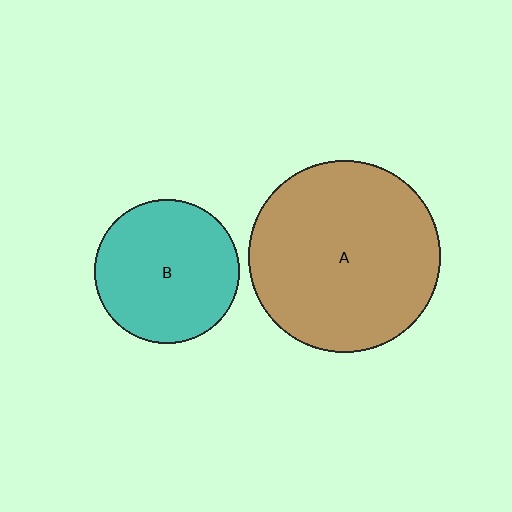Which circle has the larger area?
Circle A (brown).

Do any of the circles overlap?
No, none of the circles overlap.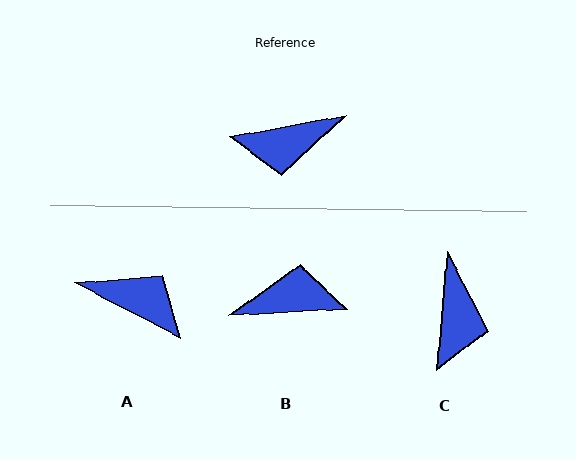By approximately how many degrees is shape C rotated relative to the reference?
Approximately 75 degrees counter-clockwise.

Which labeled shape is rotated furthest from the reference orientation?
B, about 173 degrees away.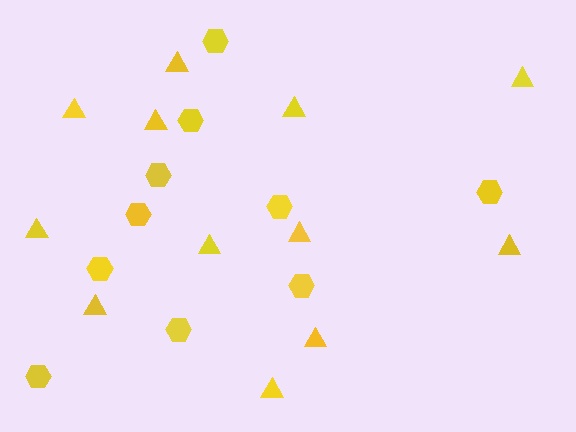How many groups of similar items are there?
There are 2 groups: one group of hexagons (10) and one group of triangles (12).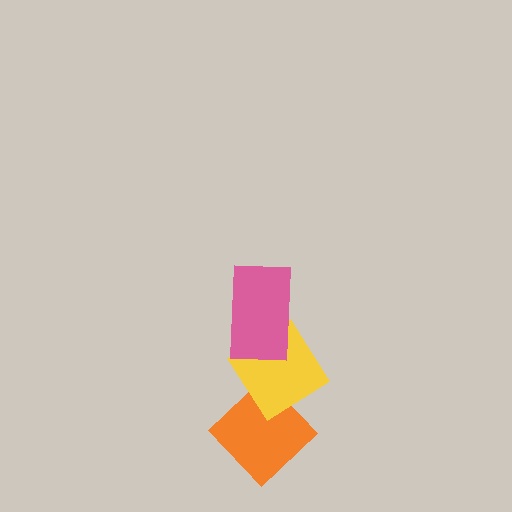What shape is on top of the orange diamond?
The yellow diamond is on top of the orange diamond.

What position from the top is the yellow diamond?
The yellow diamond is 2nd from the top.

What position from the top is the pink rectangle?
The pink rectangle is 1st from the top.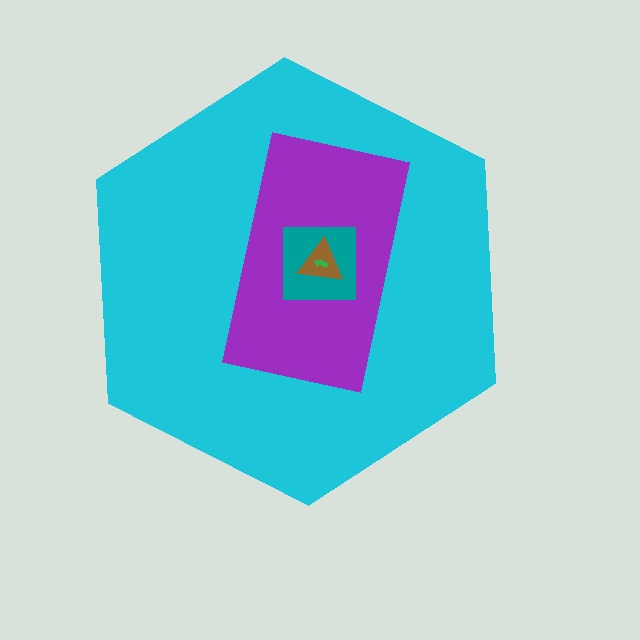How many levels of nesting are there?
5.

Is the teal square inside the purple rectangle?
Yes.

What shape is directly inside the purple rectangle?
The teal square.